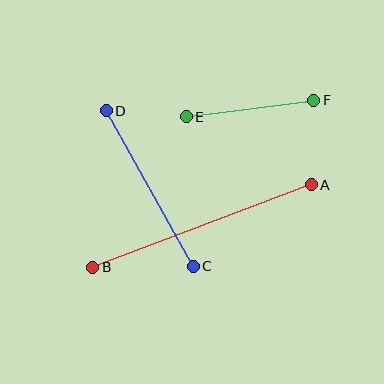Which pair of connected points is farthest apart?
Points A and B are farthest apart.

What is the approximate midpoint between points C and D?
The midpoint is at approximately (150, 188) pixels.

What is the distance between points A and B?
The distance is approximately 233 pixels.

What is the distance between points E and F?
The distance is approximately 128 pixels.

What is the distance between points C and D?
The distance is approximately 179 pixels.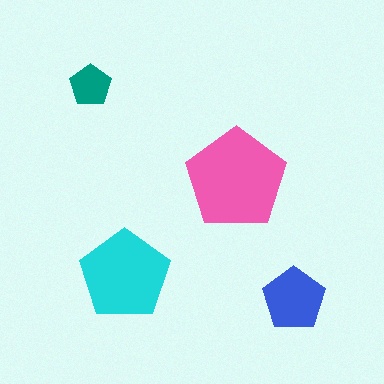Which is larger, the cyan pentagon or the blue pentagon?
The cyan one.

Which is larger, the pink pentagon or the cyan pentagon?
The pink one.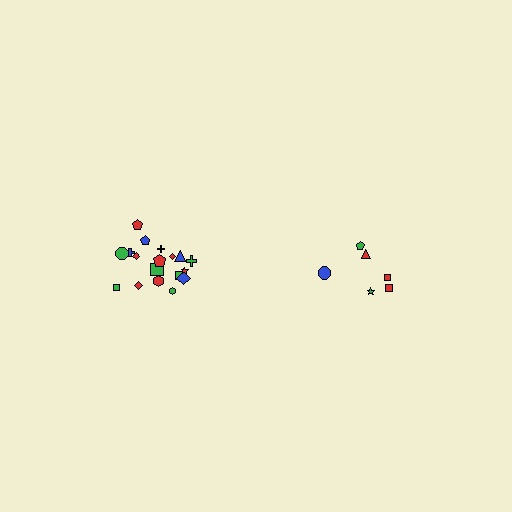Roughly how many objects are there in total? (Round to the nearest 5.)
Roughly 25 objects in total.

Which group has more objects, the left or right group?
The left group.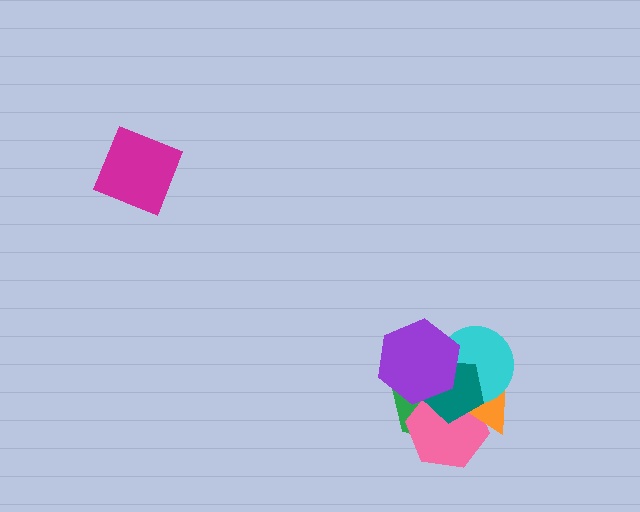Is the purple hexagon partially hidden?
No, no other shape covers it.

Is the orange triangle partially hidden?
Yes, it is partially covered by another shape.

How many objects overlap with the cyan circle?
5 objects overlap with the cyan circle.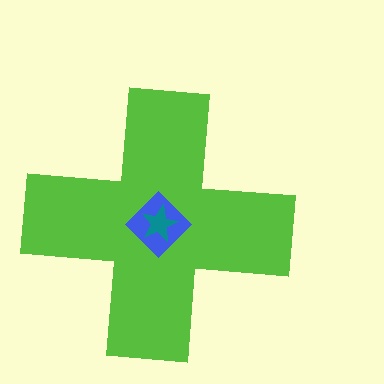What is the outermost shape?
The lime cross.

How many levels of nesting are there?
3.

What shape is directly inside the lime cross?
The blue diamond.